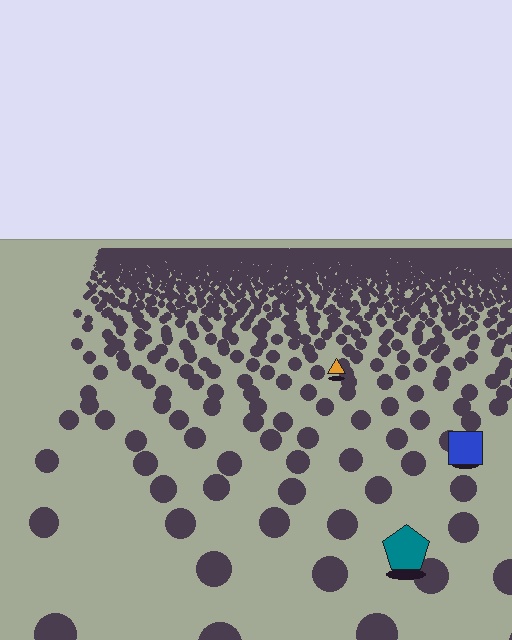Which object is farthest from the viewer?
The orange triangle is farthest from the viewer. It appears smaller and the ground texture around it is denser.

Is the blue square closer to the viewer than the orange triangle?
Yes. The blue square is closer — you can tell from the texture gradient: the ground texture is coarser near it.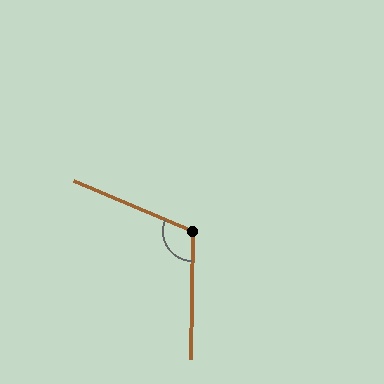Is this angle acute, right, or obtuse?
It is obtuse.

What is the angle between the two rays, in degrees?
Approximately 112 degrees.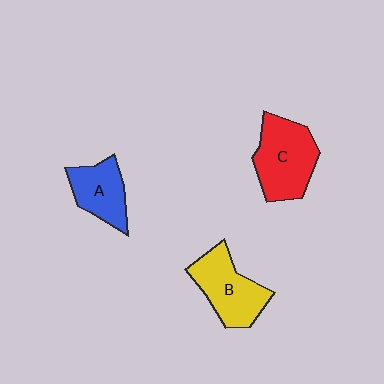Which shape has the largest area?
Shape C (red).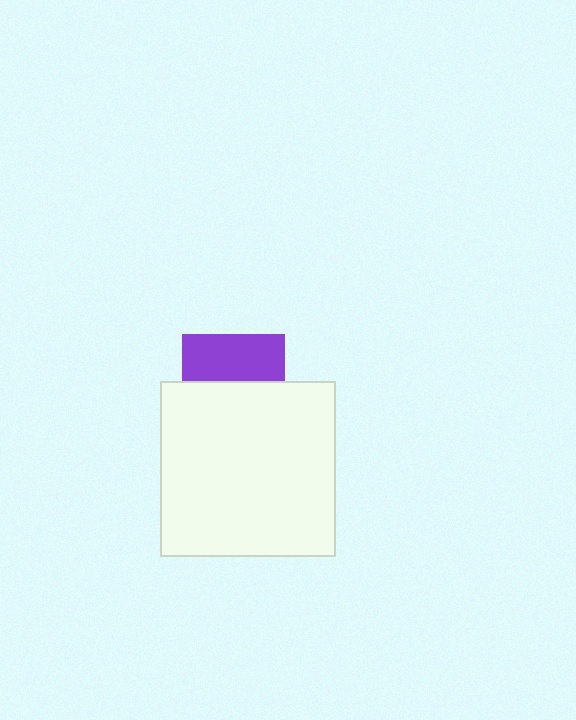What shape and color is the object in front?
The object in front is a white square.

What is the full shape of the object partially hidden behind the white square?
The partially hidden object is a purple square.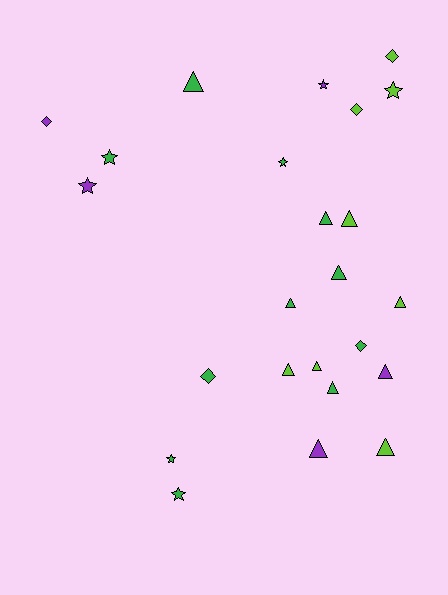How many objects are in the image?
There are 24 objects.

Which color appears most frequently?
Green, with 11 objects.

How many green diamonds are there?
There are 2 green diamonds.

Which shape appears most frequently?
Triangle, with 12 objects.